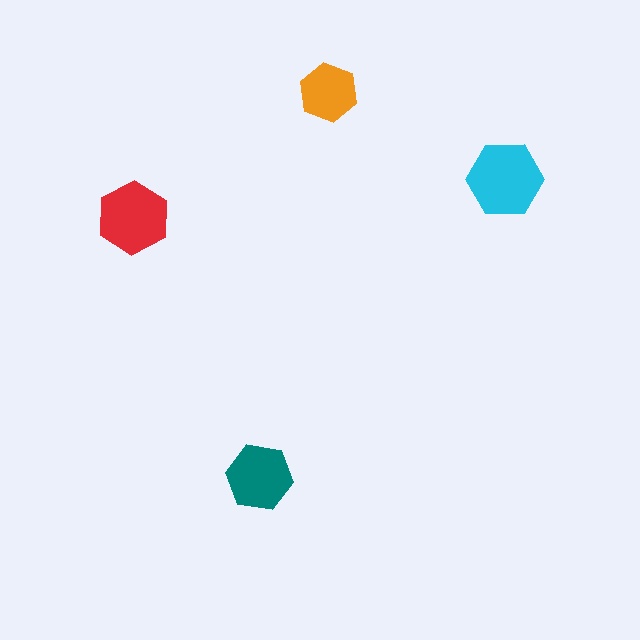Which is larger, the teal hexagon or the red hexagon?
The red one.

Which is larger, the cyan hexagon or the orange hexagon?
The cyan one.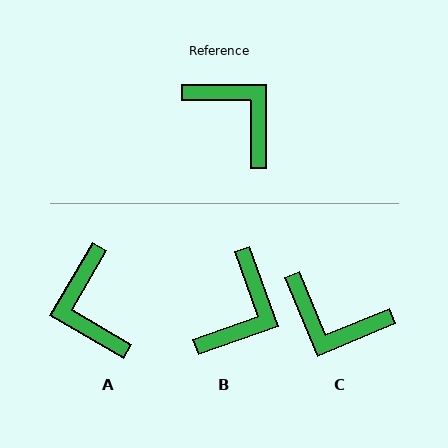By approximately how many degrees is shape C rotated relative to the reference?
Approximately 157 degrees clockwise.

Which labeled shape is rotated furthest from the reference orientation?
C, about 157 degrees away.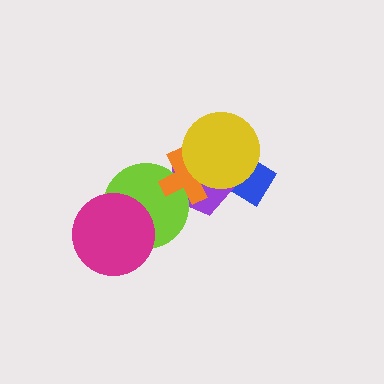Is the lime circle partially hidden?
Yes, it is partially covered by another shape.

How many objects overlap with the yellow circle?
3 objects overlap with the yellow circle.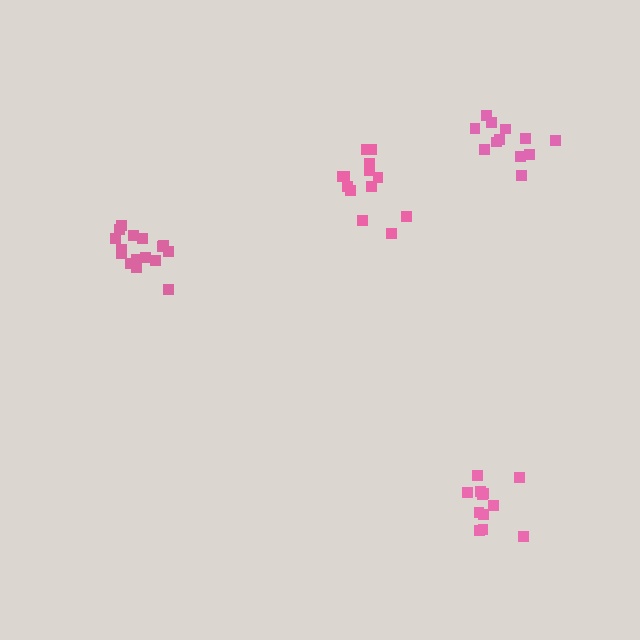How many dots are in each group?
Group 1: 12 dots, Group 2: 13 dots, Group 3: 12 dots, Group 4: 16 dots (53 total).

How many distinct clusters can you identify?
There are 4 distinct clusters.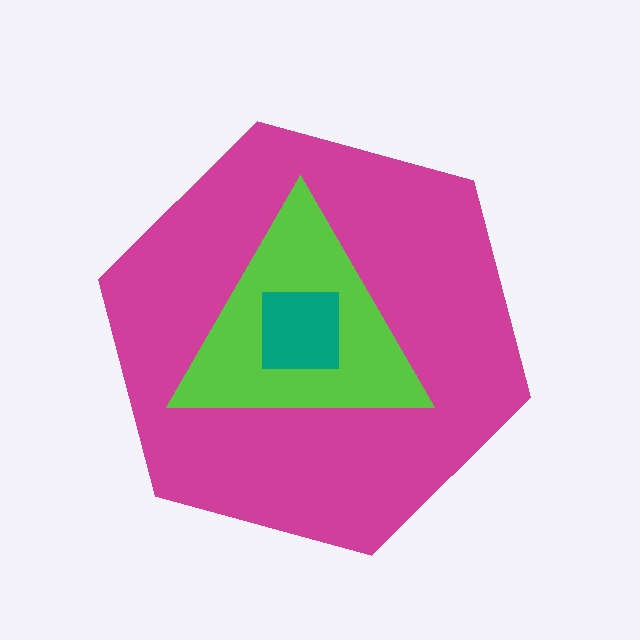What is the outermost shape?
The magenta hexagon.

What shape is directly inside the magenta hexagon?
The lime triangle.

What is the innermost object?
The teal square.